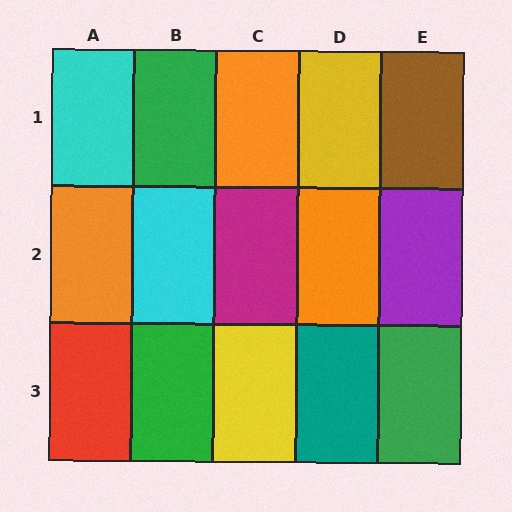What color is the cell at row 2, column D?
Orange.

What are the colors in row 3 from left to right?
Red, green, yellow, teal, green.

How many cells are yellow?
2 cells are yellow.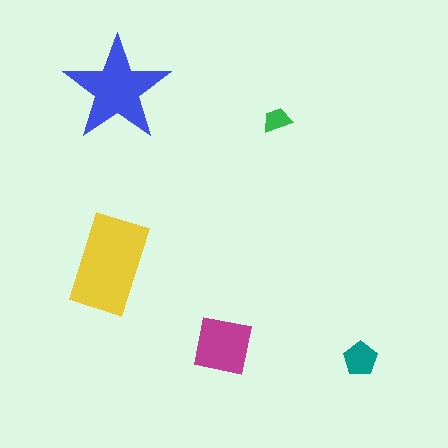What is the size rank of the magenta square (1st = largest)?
3rd.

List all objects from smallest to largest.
The green trapezoid, the teal pentagon, the magenta square, the blue star, the yellow rectangle.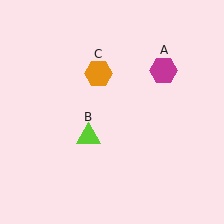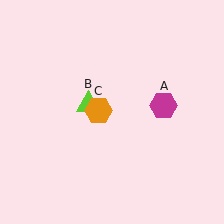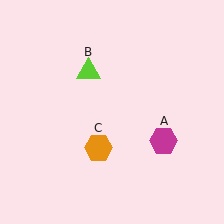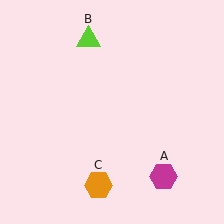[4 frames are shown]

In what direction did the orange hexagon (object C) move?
The orange hexagon (object C) moved down.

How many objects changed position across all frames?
3 objects changed position: magenta hexagon (object A), lime triangle (object B), orange hexagon (object C).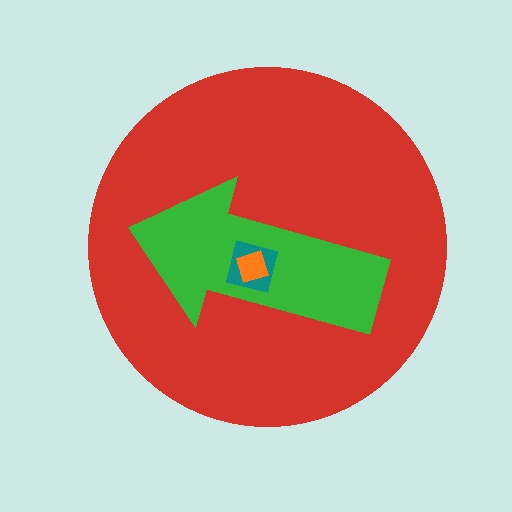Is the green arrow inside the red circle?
Yes.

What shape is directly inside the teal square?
The orange diamond.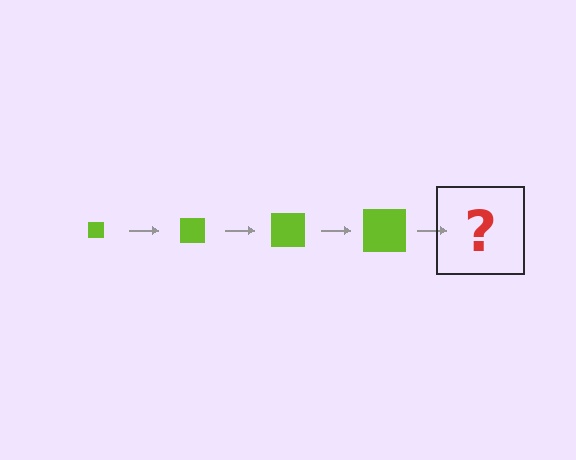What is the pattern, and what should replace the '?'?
The pattern is that the square gets progressively larger each step. The '?' should be a lime square, larger than the previous one.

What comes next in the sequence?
The next element should be a lime square, larger than the previous one.